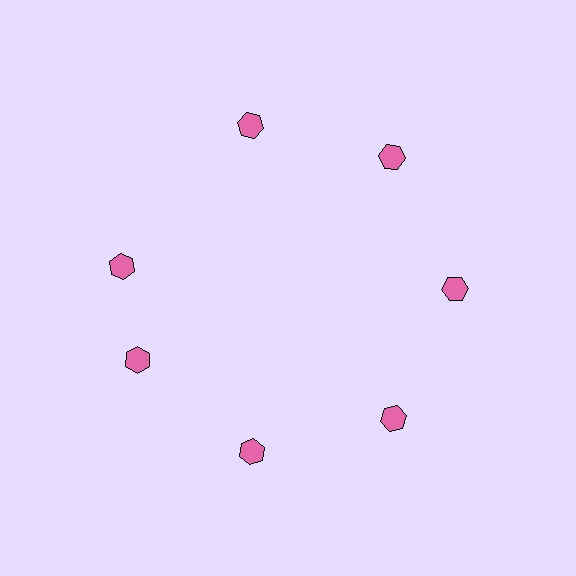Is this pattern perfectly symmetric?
No. The 7 pink hexagons are arranged in a ring, but one element near the 10 o'clock position is rotated out of alignment along the ring, breaking the 7-fold rotational symmetry.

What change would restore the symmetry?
The symmetry would be restored by rotating it back into even spacing with its neighbors so that all 7 hexagons sit at equal angles and equal distance from the center.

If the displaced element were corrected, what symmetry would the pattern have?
It would have 7-fold rotational symmetry — the pattern would map onto itself every 51 degrees.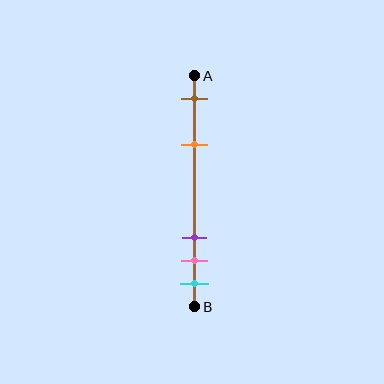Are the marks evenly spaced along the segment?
No, the marks are not evenly spaced.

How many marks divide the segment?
There are 5 marks dividing the segment.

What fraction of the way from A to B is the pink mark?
The pink mark is approximately 80% (0.8) of the way from A to B.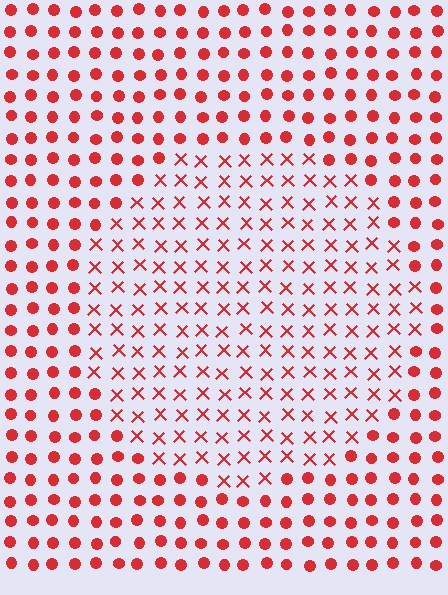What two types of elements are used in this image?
The image uses X marks inside the circle region and circles outside it.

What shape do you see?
I see a circle.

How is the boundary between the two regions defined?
The boundary is defined by a change in element shape: X marks inside vs. circles outside. All elements share the same color and spacing.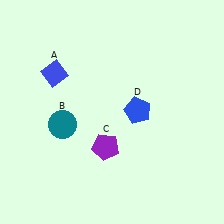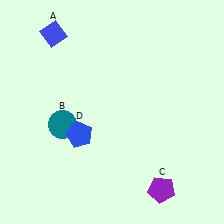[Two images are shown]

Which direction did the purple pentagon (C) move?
The purple pentagon (C) moved right.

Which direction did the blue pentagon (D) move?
The blue pentagon (D) moved left.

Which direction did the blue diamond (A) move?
The blue diamond (A) moved up.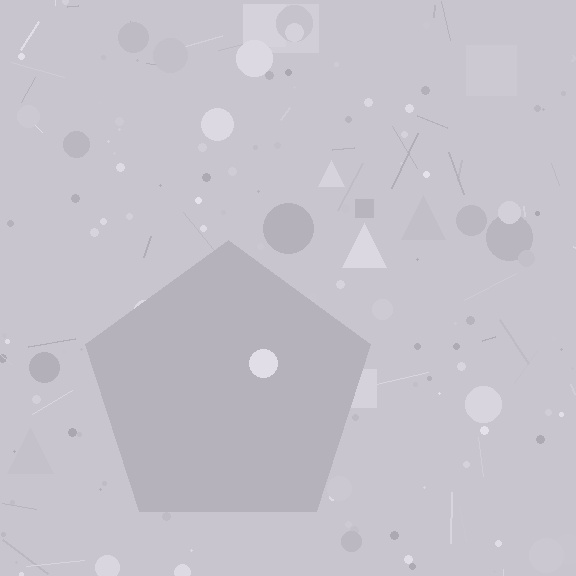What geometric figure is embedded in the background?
A pentagon is embedded in the background.